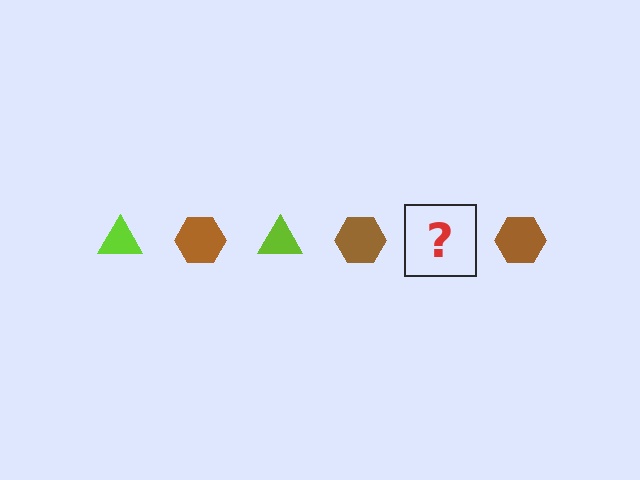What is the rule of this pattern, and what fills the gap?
The rule is that the pattern alternates between lime triangle and brown hexagon. The gap should be filled with a lime triangle.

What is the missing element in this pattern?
The missing element is a lime triangle.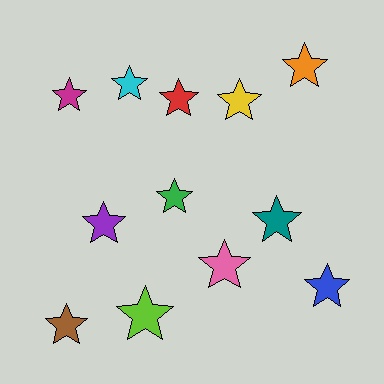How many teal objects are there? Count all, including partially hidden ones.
There is 1 teal object.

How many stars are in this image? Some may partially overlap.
There are 12 stars.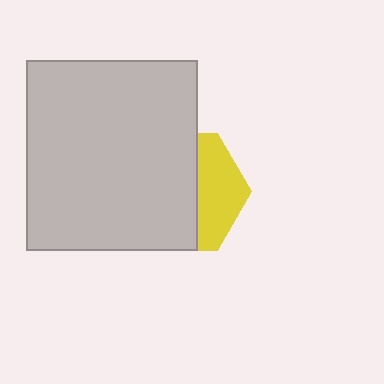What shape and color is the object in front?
The object in front is a light gray rectangle.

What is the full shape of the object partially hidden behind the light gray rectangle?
The partially hidden object is a yellow hexagon.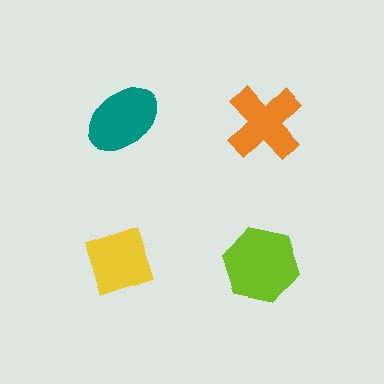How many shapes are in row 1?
2 shapes.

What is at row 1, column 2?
An orange cross.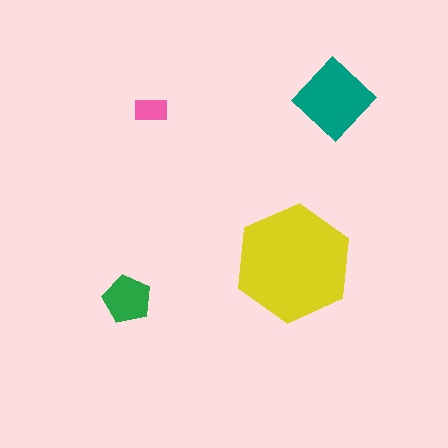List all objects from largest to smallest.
The yellow hexagon, the teal diamond, the green pentagon, the pink rectangle.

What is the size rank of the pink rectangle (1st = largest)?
4th.